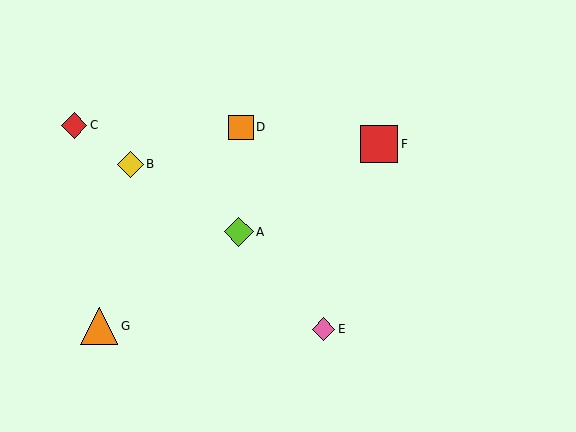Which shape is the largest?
The orange triangle (labeled G) is the largest.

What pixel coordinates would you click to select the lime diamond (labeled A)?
Click at (239, 232) to select the lime diamond A.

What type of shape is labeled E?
Shape E is a pink diamond.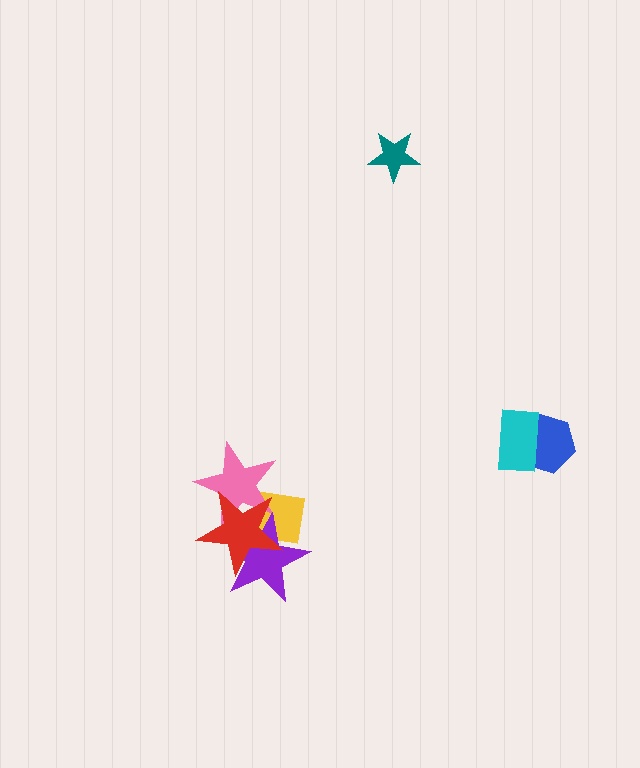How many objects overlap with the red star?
3 objects overlap with the red star.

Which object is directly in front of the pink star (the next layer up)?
The purple star is directly in front of the pink star.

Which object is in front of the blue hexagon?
The cyan rectangle is in front of the blue hexagon.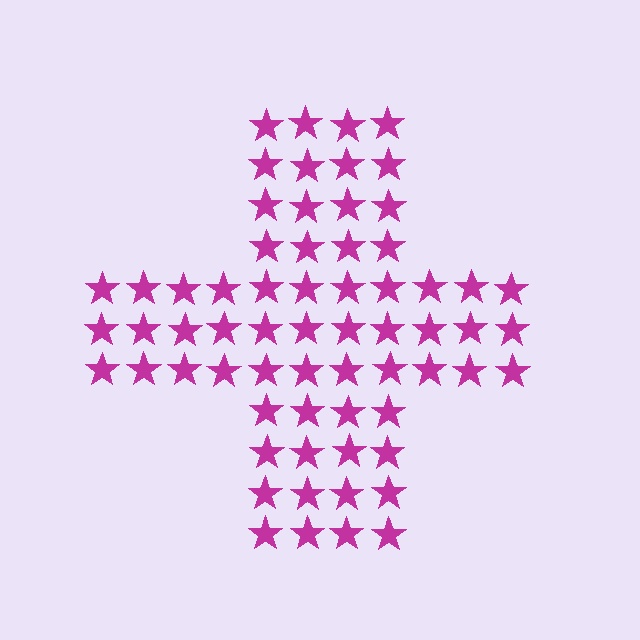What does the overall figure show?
The overall figure shows a cross.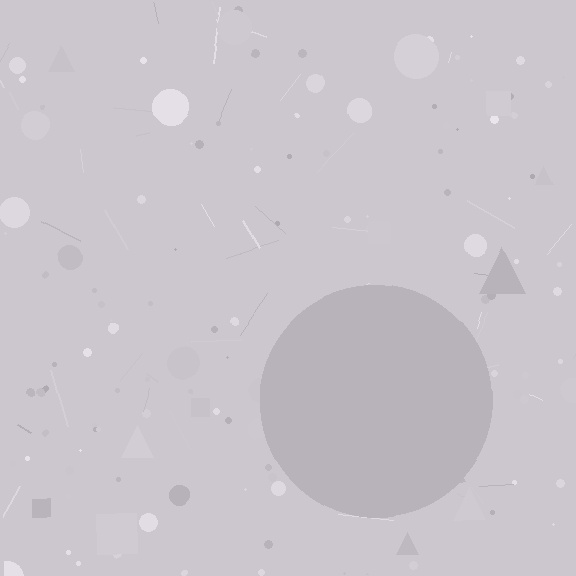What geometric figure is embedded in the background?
A circle is embedded in the background.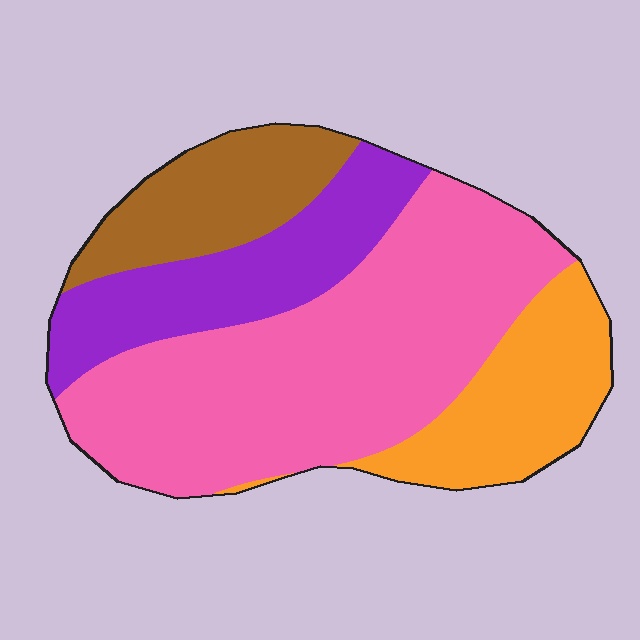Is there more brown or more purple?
Purple.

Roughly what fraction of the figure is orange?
Orange covers roughly 15% of the figure.